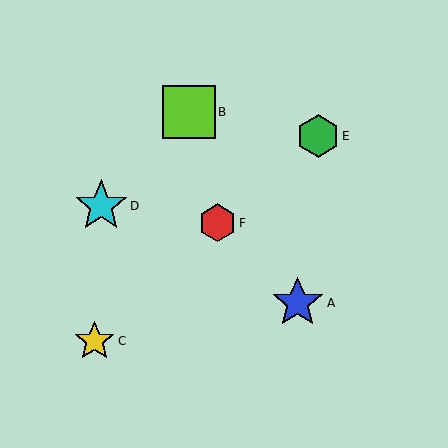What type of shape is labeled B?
Shape B is a lime square.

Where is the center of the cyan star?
The center of the cyan star is at (101, 206).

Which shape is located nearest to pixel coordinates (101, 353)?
The yellow star (labeled C) at (95, 341) is nearest to that location.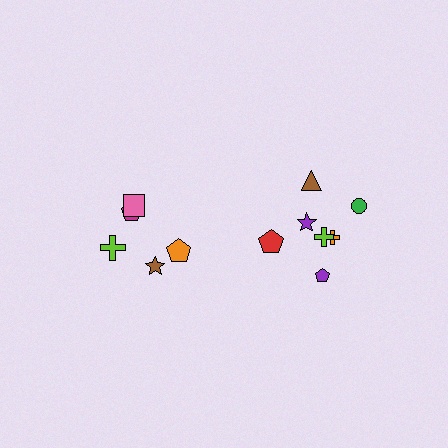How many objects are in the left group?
There are 5 objects.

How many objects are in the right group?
There are 7 objects.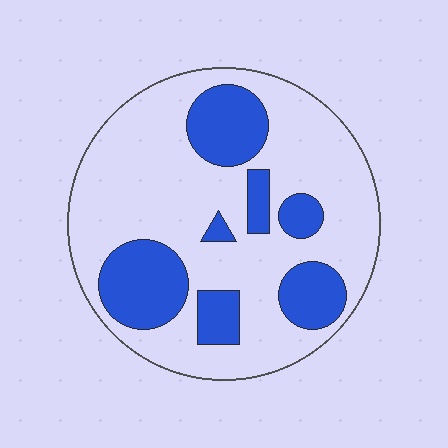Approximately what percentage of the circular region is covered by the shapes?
Approximately 30%.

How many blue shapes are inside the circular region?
7.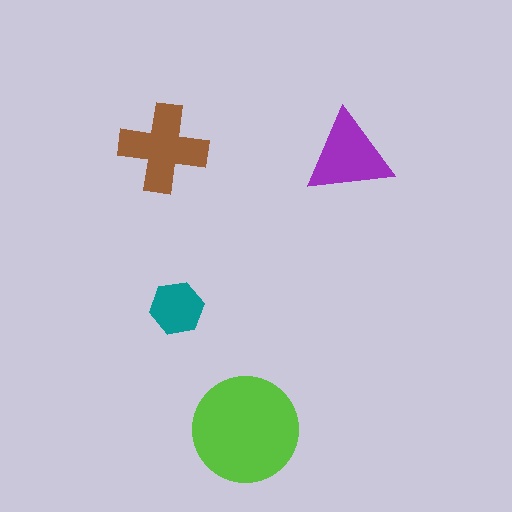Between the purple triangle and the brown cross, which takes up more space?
The brown cross.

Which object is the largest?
The lime circle.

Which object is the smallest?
The teal hexagon.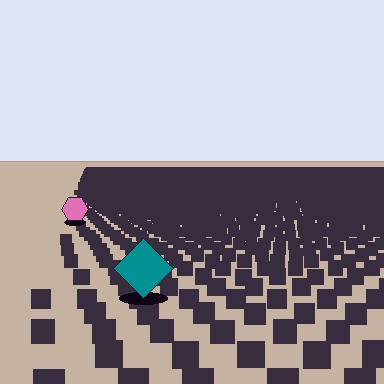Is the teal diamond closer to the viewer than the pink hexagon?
Yes. The teal diamond is closer — you can tell from the texture gradient: the ground texture is coarser near it.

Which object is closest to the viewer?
The teal diamond is closest. The texture marks near it are larger and more spread out.